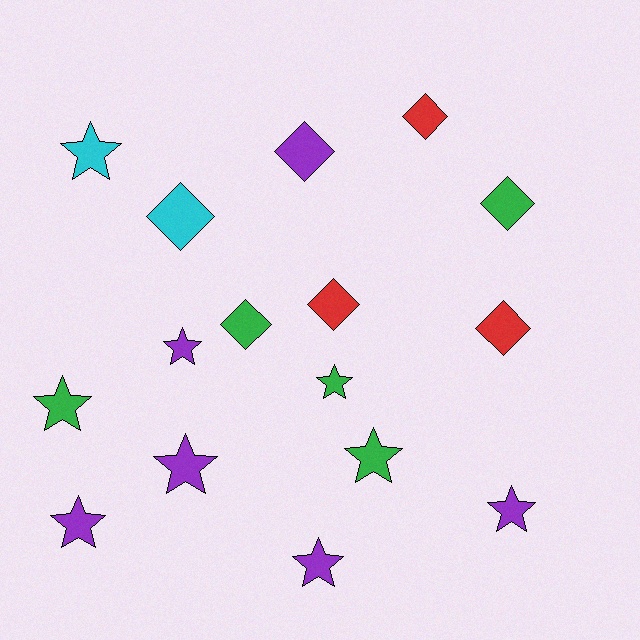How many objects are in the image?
There are 16 objects.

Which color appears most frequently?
Purple, with 6 objects.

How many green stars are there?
There are 3 green stars.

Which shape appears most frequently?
Star, with 9 objects.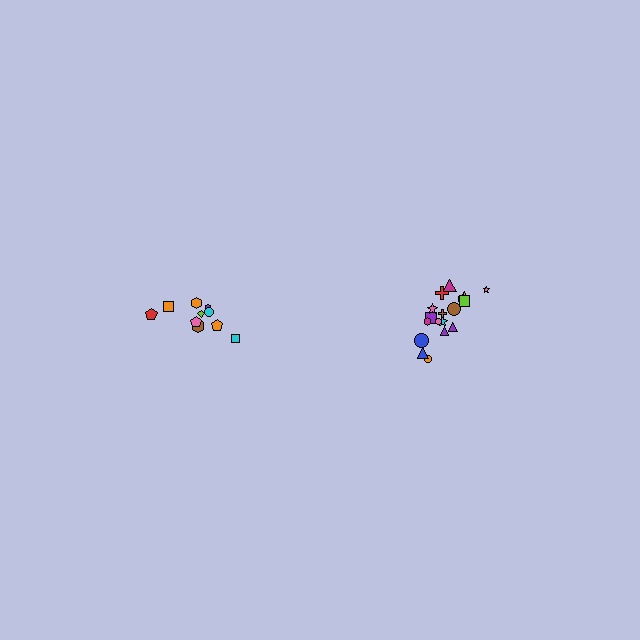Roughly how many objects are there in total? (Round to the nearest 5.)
Roughly 30 objects in total.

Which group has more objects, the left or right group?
The right group.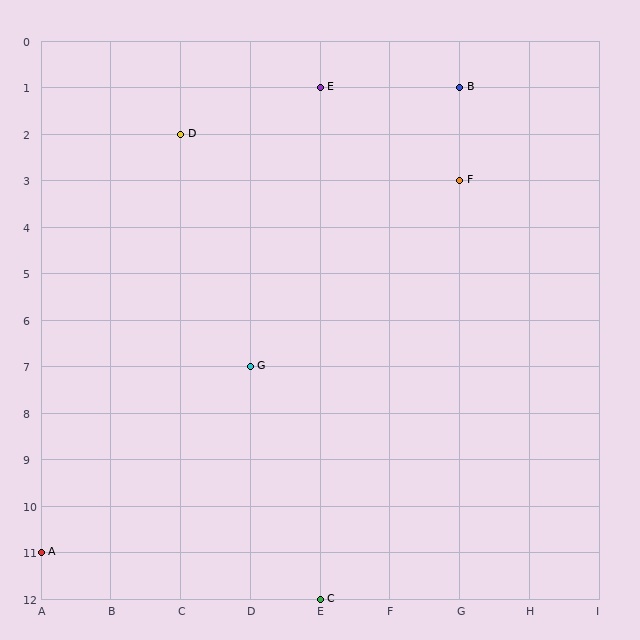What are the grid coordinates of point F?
Point F is at grid coordinates (G, 3).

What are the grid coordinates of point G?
Point G is at grid coordinates (D, 7).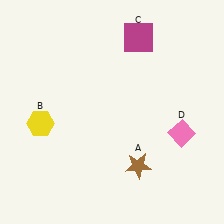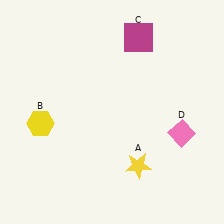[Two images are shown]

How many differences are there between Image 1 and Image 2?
There is 1 difference between the two images.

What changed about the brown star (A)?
In Image 1, A is brown. In Image 2, it changed to yellow.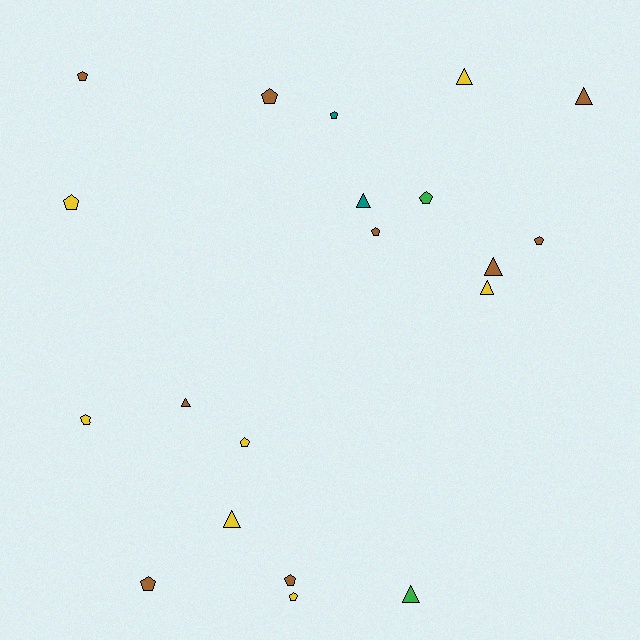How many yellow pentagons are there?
There are 4 yellow pentagons.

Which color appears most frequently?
Brown, with 9 objects.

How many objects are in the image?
There are 20 objects.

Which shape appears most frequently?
Pentagon, with 12 objects.